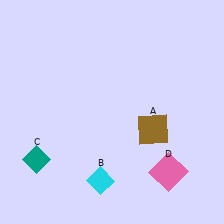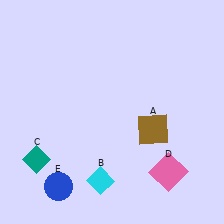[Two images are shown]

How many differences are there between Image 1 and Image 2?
There is 1 difference between the two images.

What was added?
A blue circle (E) was added in Image 2.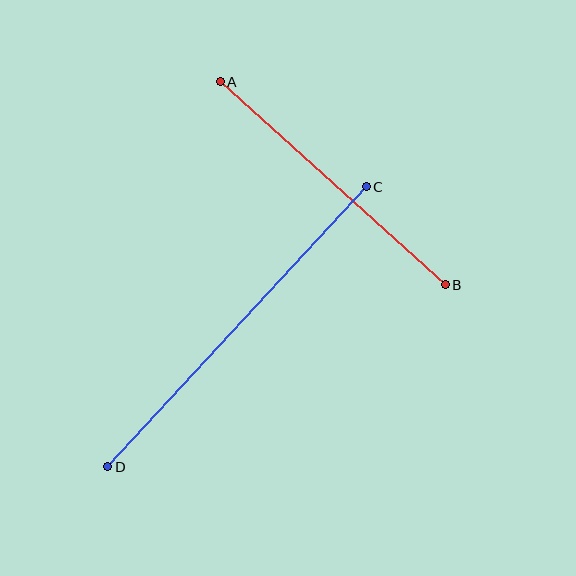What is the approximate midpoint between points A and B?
The midpoint is at approximately (333, 183) pixels.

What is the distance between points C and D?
The distance is approximately 381 pixels.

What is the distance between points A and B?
The distance is approximately 303 pixels.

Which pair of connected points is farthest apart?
Points C and D are farthest apart.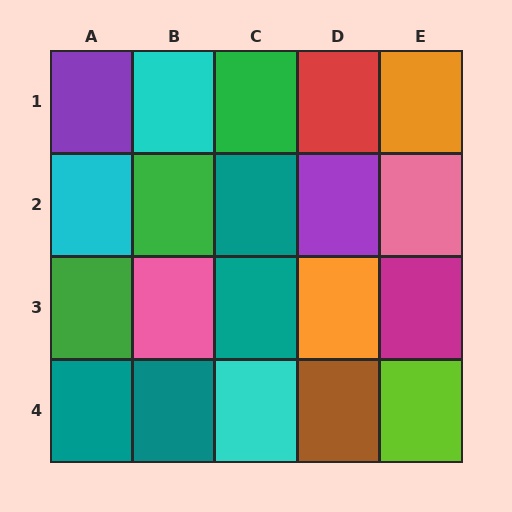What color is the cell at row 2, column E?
Pink.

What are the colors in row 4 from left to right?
Teal, teal, cyan, brown, lime.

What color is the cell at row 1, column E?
Orange.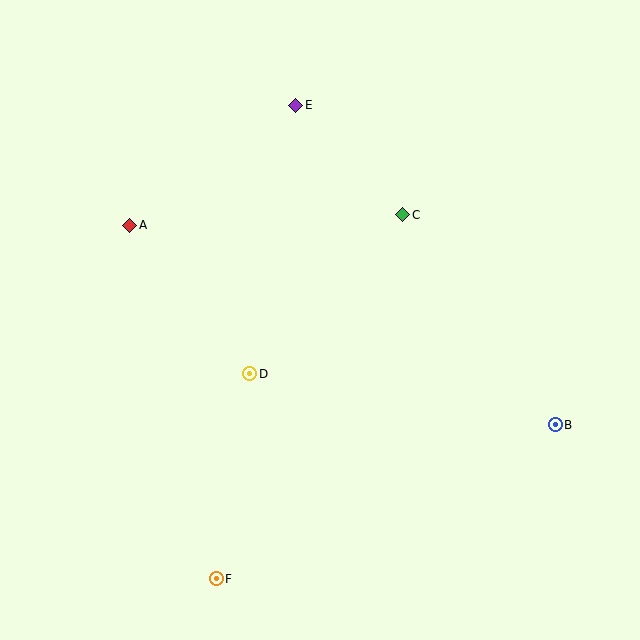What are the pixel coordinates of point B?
Point B is at (555, 425).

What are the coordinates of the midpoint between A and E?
The midpoint between A and E is at (213, 165).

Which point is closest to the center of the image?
Point D at (250, 374) is closest to the center.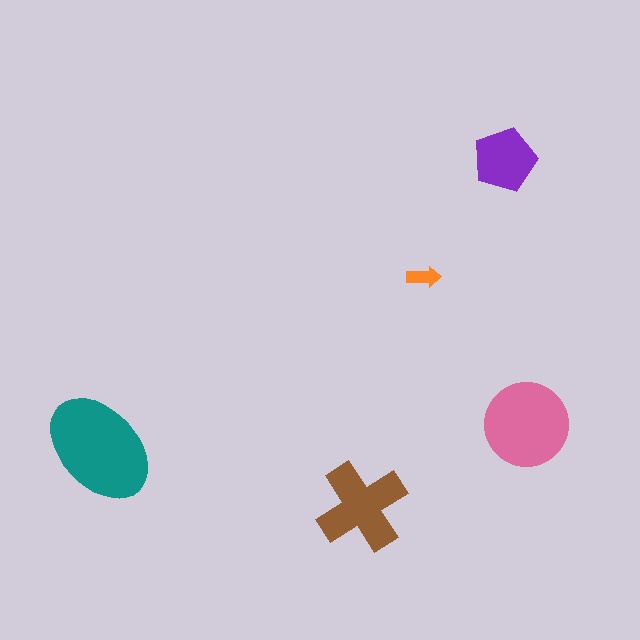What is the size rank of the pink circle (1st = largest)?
2nd.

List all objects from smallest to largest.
The orange arrow, the purple pentagon, the brown cross, the pink circle, the teal ellipse.